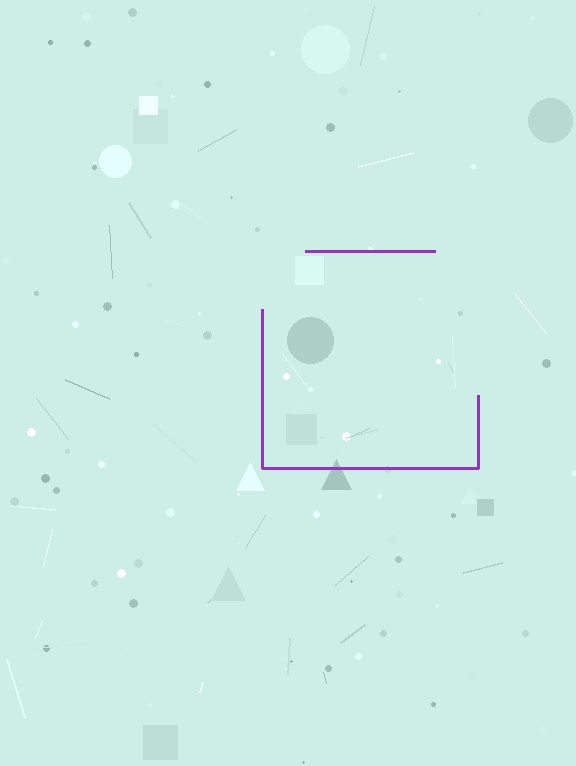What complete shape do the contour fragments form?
The contour fragments form a square.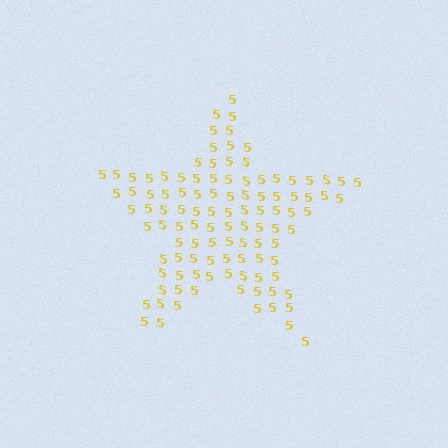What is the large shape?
The large shape is a star.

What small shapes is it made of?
It is made of small digit 5's.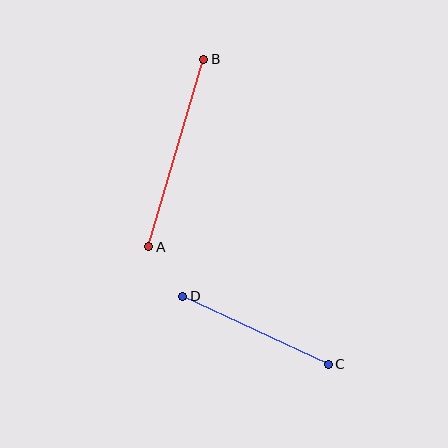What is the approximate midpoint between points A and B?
The midpoint is at approximately (176, 153) pixels.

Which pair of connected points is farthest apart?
Points A and B are farthest apart.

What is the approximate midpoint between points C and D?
The midpoint is at approximately (256, 330) pixels.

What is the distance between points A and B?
The distance is approximately 195 pixels.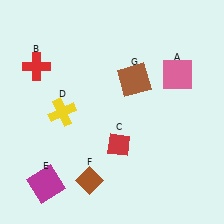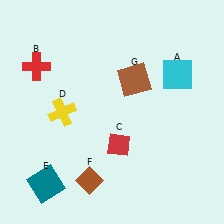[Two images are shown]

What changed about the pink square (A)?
In Image 1, A is pink. In Image 2, it changed to cyan.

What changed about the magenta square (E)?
In Image 1, E is magenta. In Image 2, it changed to teal.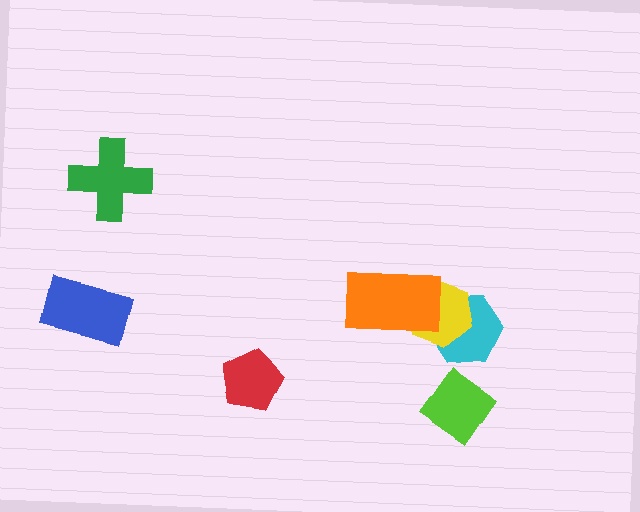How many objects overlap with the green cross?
0 objects overlap with the green cross.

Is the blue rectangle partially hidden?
No, no other shape covers it.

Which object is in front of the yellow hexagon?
The orange rectangle is in front of the yellow hexagon.